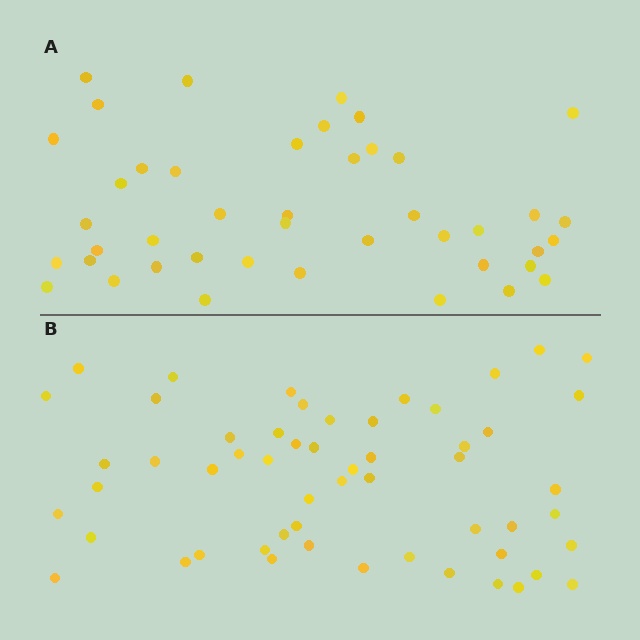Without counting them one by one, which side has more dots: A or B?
Region B (the bottom region) has more dots.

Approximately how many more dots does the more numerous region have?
Region B has roughly 12 or so more dots than region A.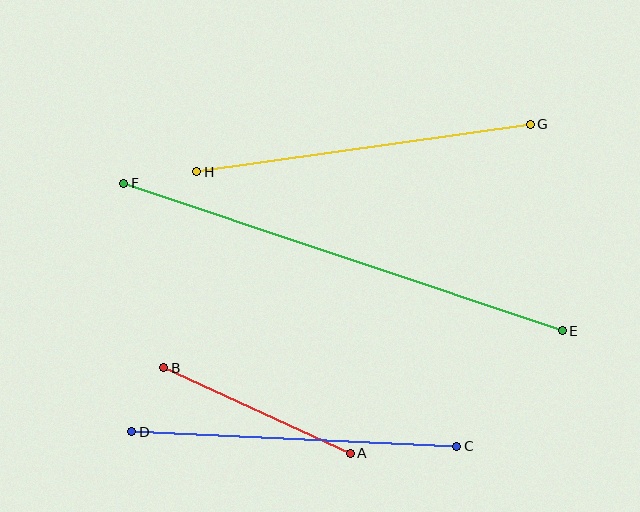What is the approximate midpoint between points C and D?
The midpoint is at approximately (294, 439) pixels.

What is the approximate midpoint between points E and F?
The midpoint is at approximately (343, 257) pixels.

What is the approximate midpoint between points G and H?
The midpoint is at approximately (364, 148) pixels.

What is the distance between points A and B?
The distance is approximately 205 pixels.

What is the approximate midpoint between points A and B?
The midpoint is at approximately (257, 411) pixels.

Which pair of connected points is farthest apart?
Points E and F are farthest apart.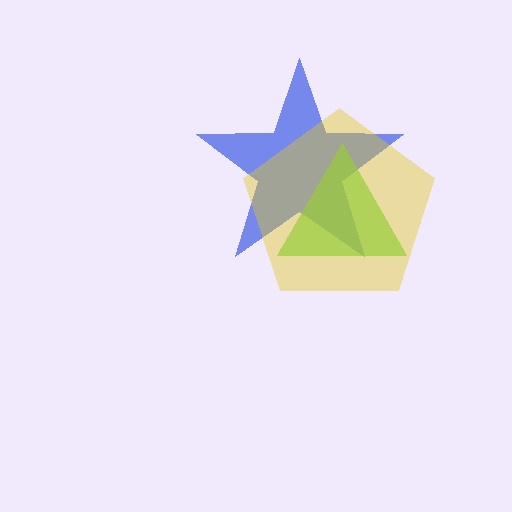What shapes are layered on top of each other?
The layered shapes are: a blue star, a lime triangle, a yellow pentagon.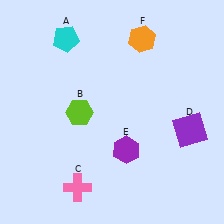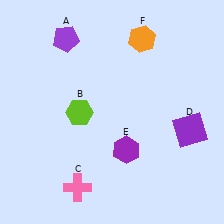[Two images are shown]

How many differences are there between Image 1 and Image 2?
There is 1 difference between the two images.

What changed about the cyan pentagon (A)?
In Image 1, A is cyan. In Image 2, it changed to purple.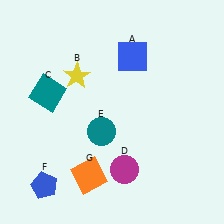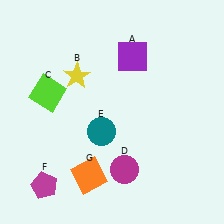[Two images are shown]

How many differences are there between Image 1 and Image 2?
There are 3 differences between the two images.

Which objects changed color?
A changed from blue to purple. C changed from teal to lime. F changed from blue to magenta.